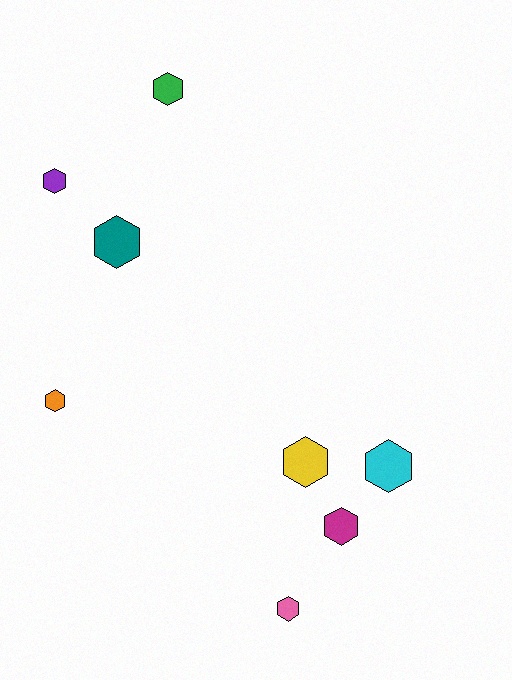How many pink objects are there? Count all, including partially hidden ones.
There is 1 pink object.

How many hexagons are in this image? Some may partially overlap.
There are 8 hexagons.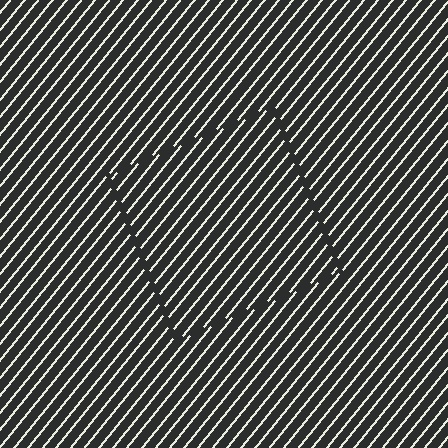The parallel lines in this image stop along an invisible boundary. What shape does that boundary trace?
An illusory square. The interior of the shape contains the same grating, shifted by half a period — the contour is defined by the phase discontinuity where line-ends from the inner and outer gratings abut.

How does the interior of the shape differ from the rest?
The interior of the shape contains the same grating, shifted by half a period — the contour is defined by the phase discontinuity where line-ends from the inner and outer gratings abut.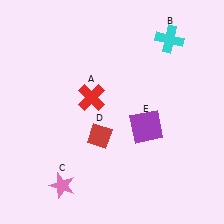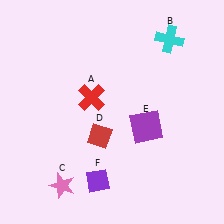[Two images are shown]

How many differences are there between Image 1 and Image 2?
There is 1 difference between the two images.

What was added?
A purple diamond (F) was added in Image 2.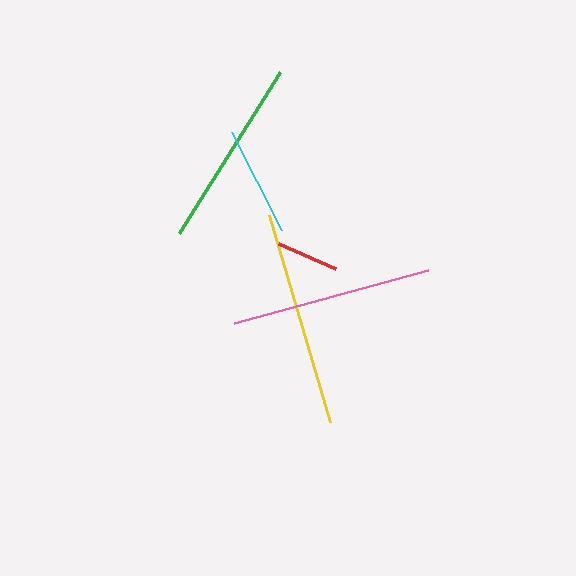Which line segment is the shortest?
The red line is the shortest at approximately 62 pixels.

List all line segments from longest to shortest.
From longest to shortest: yellow, pink, green, cyan, red.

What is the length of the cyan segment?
The cyan segment is approximately 110 pixels long.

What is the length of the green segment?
The green segment is approximately 190 pixels long.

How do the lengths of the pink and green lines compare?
The pink and green lines are approximately the same length.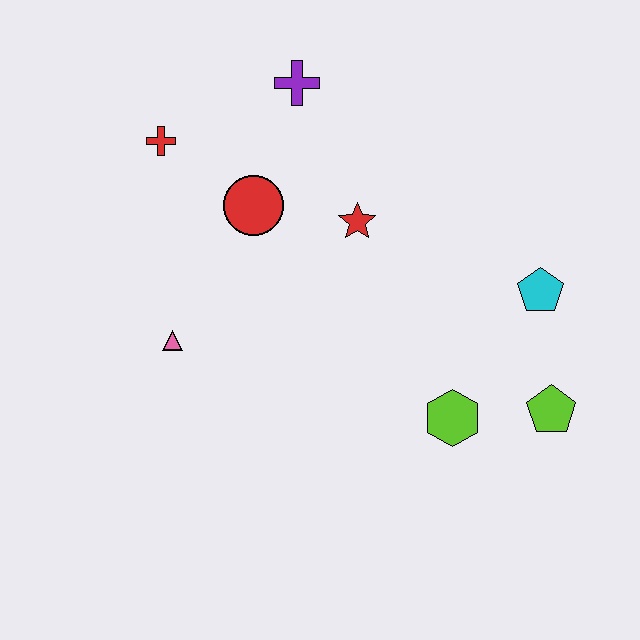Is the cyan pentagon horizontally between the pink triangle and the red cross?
No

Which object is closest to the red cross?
The red circle is closest to the red cross.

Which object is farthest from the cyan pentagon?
The red cross is farthest from the cyan pentagon.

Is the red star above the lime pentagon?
Yes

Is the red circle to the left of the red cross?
No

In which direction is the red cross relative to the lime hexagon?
The red cross is to the left of the lime hexagon.